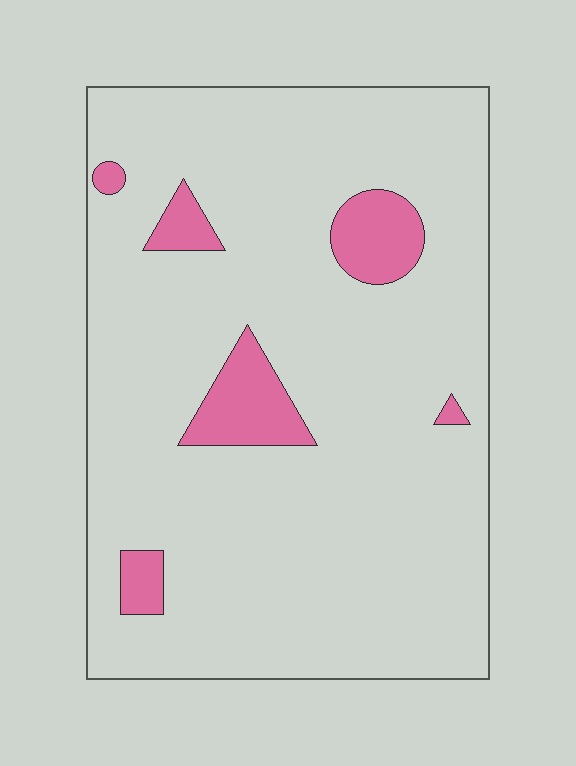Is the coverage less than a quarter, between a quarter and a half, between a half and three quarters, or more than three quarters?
Less than a quarter.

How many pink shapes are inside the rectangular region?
6.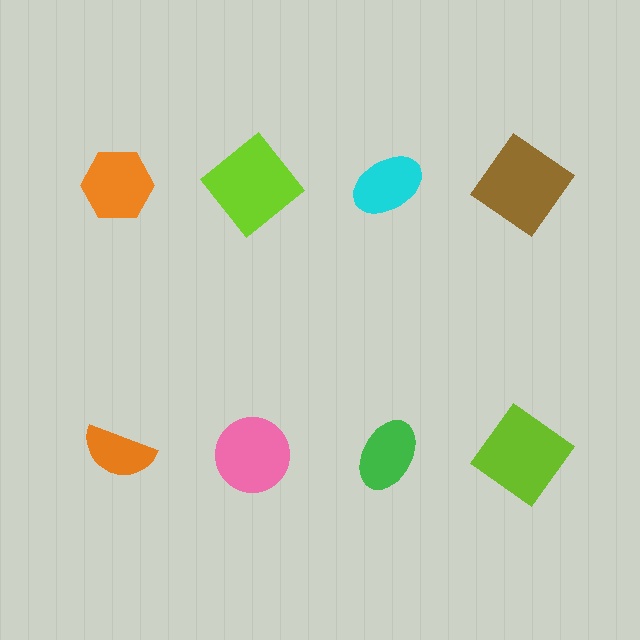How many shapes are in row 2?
4 shapes.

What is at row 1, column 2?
A lime diamond.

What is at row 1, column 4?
A brown diamond.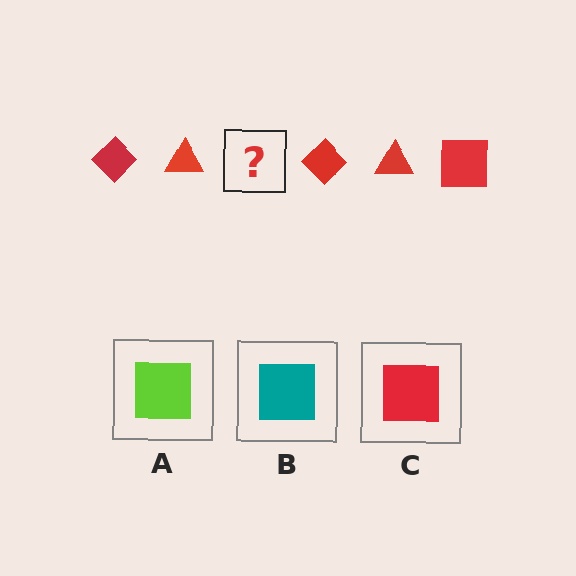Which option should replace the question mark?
Option C.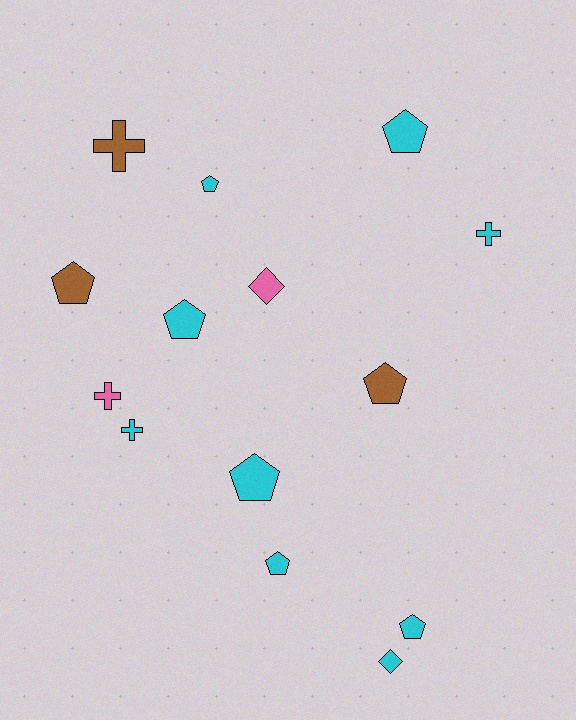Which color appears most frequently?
Cyan, with 9 objects.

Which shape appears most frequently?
Pentagon, with 8 objects.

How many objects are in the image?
There are 14 objects.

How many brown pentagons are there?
There are 2 brown pentagons.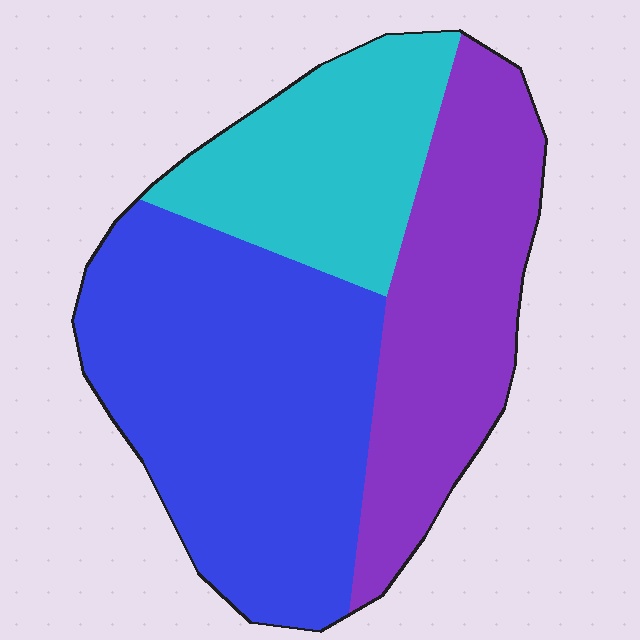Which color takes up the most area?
Blue, at roughly 45%.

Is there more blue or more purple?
Blue.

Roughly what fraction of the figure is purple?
Purple covers around 30% of the figure.